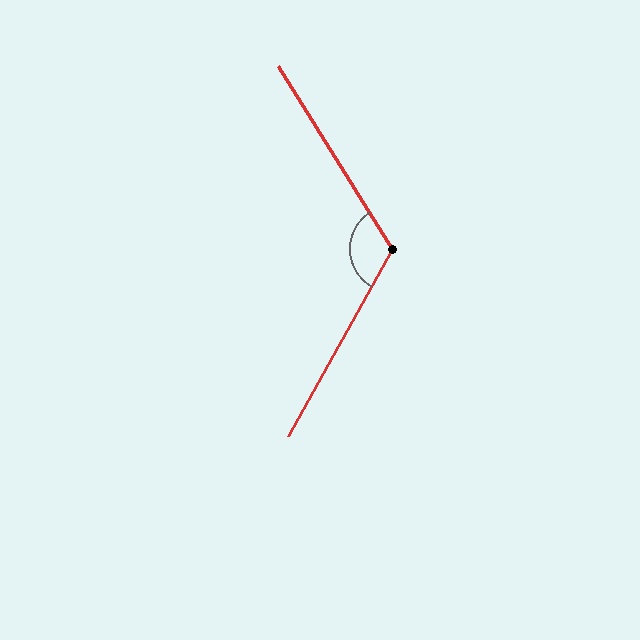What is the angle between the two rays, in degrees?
Approximately 119 degrees.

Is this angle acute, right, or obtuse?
It is obtuse.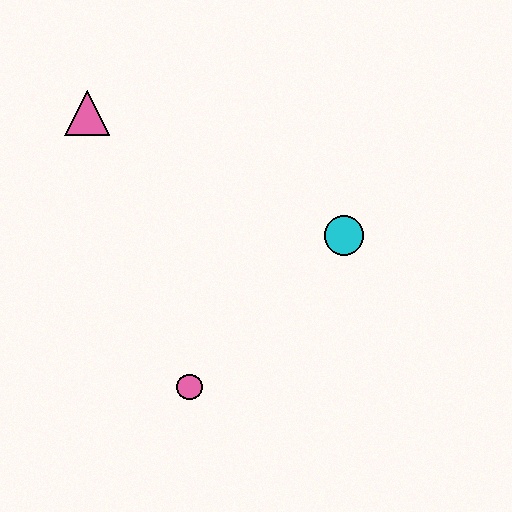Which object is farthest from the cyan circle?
The pink triangle is farthest from the cyan circle.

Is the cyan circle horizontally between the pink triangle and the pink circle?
No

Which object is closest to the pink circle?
The cyan circle is closest to the pink circle.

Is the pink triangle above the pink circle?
Yes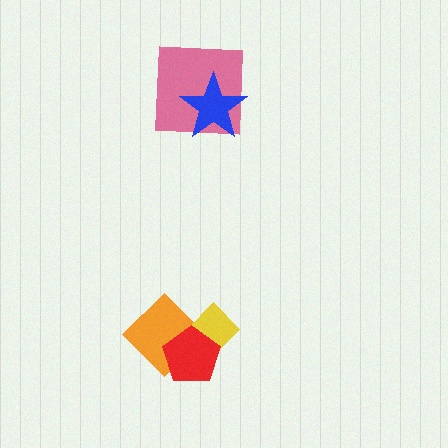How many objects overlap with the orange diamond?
2 objects overlap with the orange diamond.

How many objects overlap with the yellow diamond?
2 objects overlap with the yellow diamond.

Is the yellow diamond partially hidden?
Yes, it is partially covered by another shape.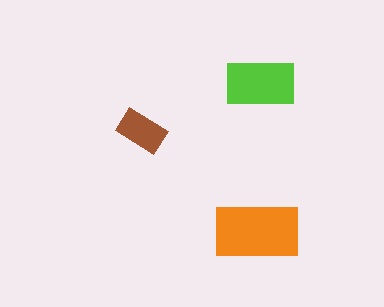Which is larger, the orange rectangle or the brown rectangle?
The orange one.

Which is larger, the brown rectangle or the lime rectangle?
The lime one.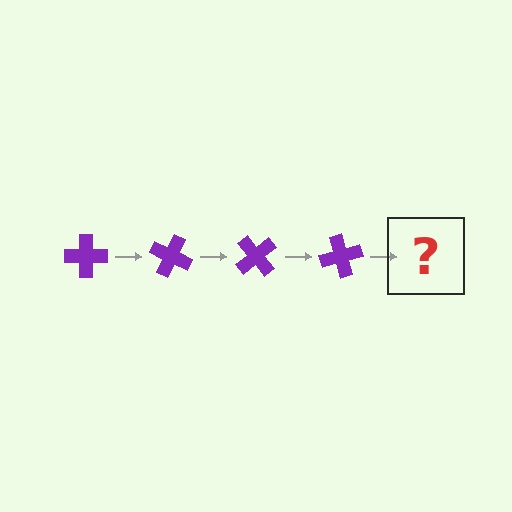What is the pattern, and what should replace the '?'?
The pattern is that the cross rotates 25 degrees each step. The '?' should be a purple cross rotated 100 degrees.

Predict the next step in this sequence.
The next step is a purple cross rotated 100 degrees.